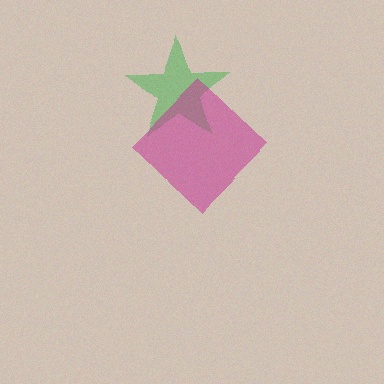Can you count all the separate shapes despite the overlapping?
Yes, there are 2 separate shapes.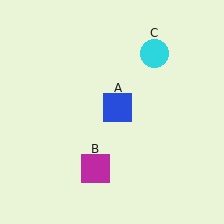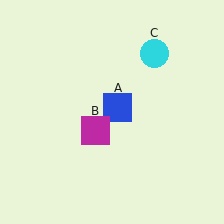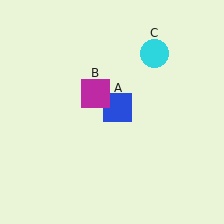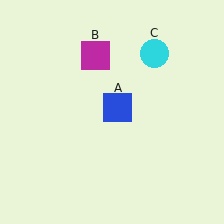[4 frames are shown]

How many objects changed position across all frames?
1 object changed position: magenta square (object B).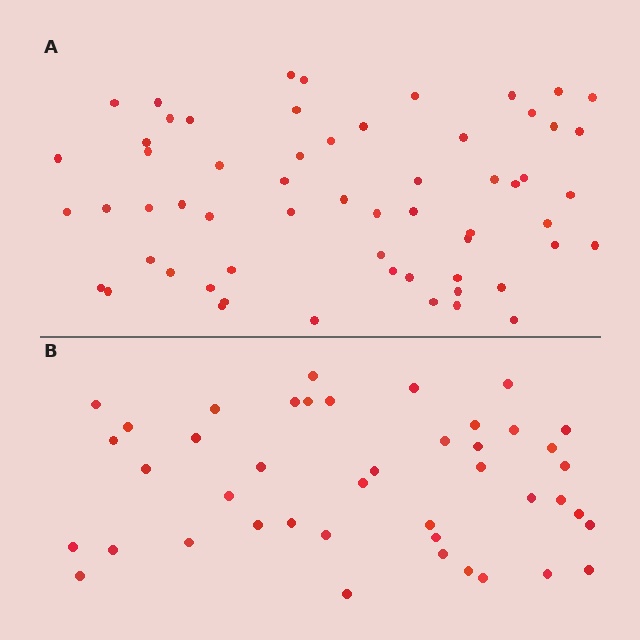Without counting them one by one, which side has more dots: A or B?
Region A (the top region) has more dots.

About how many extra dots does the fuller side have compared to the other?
Region A has approximately 15 more dots than region B.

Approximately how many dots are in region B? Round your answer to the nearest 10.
About 40 dots. (The exact count is 43, which rounds to 40.)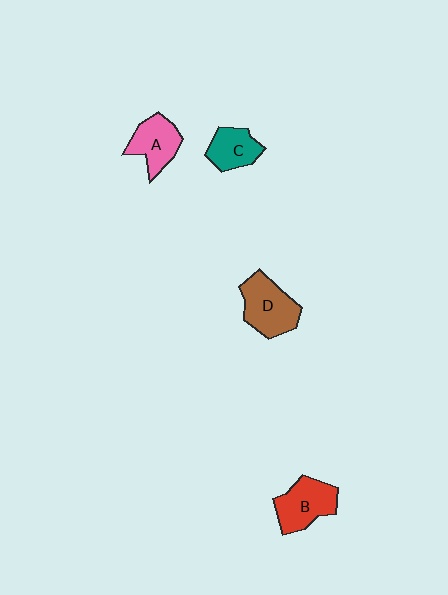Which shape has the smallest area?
Shape C (teal).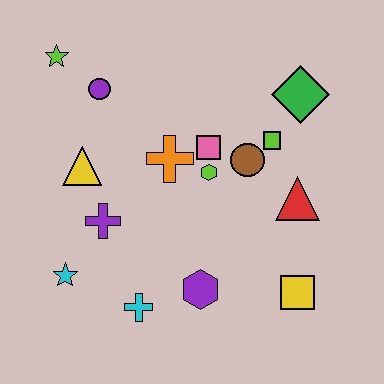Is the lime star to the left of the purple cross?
Yes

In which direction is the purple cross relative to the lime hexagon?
The purple cross is to the left of the lime hexagon.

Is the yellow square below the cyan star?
Yes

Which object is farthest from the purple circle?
The yellow square is farthest from the purple circle.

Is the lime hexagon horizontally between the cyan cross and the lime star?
No